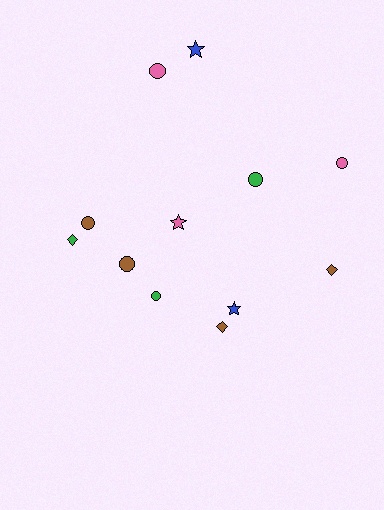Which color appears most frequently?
Brown, with 4 objects.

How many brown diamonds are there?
There are 2 brown diamonds.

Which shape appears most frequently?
Circle, with 6 objects.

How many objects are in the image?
There are 12 objects.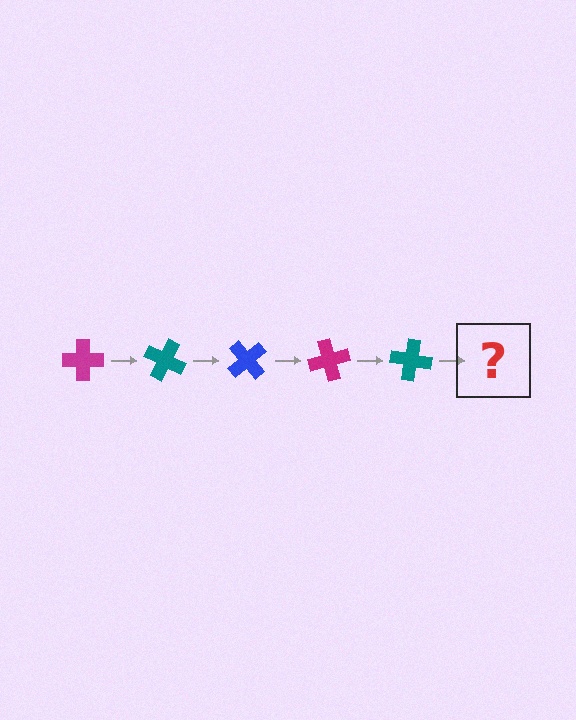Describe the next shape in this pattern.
It should be a blue cross, rotated 125 degrees from the start.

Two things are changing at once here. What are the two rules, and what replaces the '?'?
The two rules are that it rotates 25 degrees each step and the color cycles through magenta, teal, and blue. The '?' should be a blue cross, rotated 125 degrees from the start.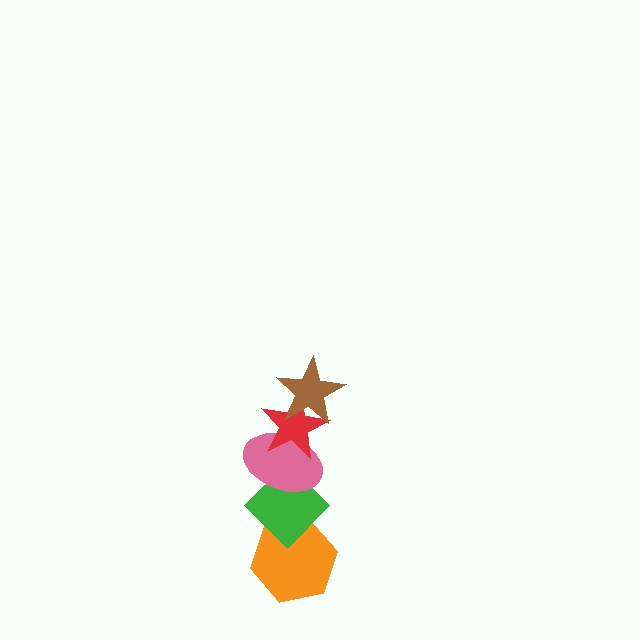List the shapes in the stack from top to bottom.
From top to bottom: the brown star, the red star, the pink ellipse, the green diamond, the orange hexagon.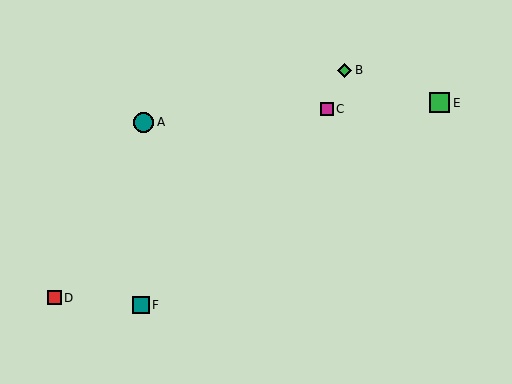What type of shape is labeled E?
Shape E is a green square.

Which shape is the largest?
The teal circle (labeled A) is the largest.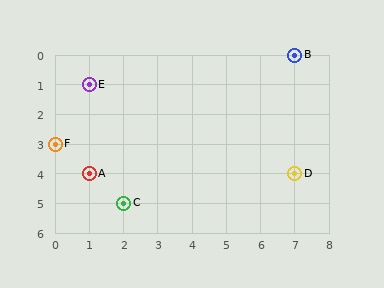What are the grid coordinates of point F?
Point F is at grid coordinates (0, 3).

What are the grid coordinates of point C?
Point C is at grid coordinates (2, 5).